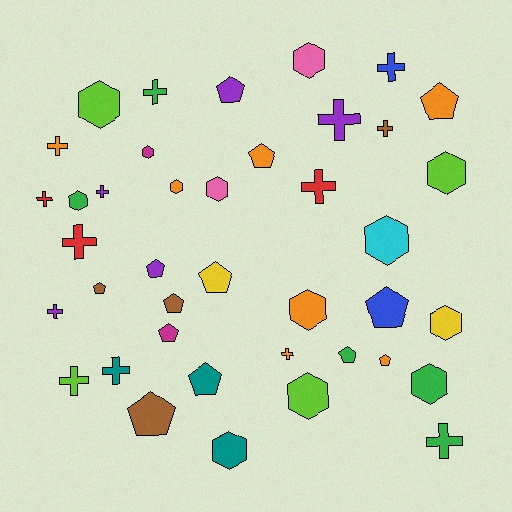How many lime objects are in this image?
There are 4 lime objects.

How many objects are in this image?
There are 40 objects.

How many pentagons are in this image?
There are 13 pentagons.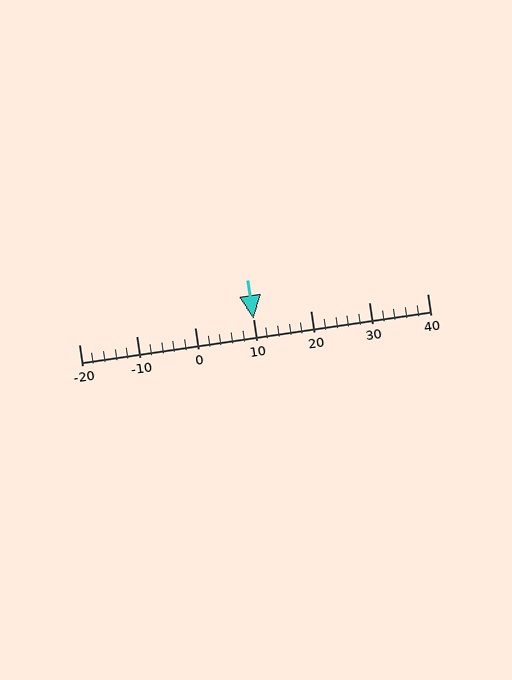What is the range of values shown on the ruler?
The ruler shows values from -20 to 40.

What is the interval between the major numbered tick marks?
The major tick marks are spaced 10 units apart.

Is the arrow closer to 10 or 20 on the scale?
The arrow is closer to 10.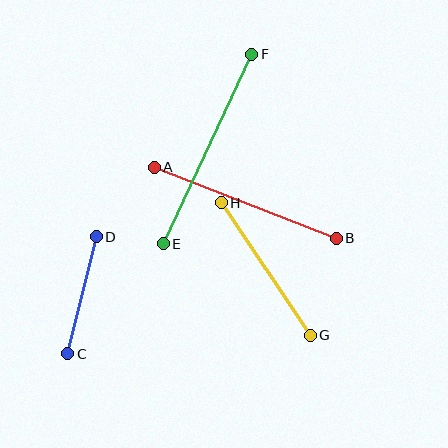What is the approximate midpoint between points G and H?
The midpoint is at approximately (266, 269) pixels.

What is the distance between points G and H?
The distance is approximately 159 pixels.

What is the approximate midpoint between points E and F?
The midpoint is at approximately (208, 149) pixels.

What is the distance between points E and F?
The distance is approximately 209 pixels.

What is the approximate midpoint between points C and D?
The midpoint is at approximately (82, 295) pixels.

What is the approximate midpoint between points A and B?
The midpoint is at approximately (245, 203) pixels.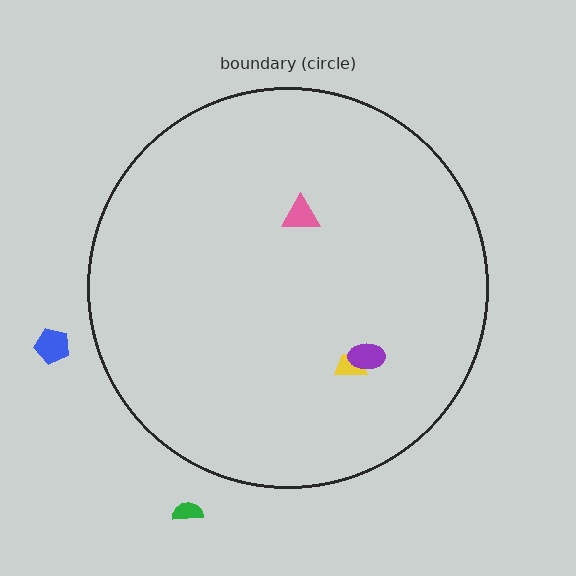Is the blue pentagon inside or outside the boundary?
Outside.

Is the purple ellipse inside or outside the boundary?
Inside.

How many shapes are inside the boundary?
3 inside, 2 outside.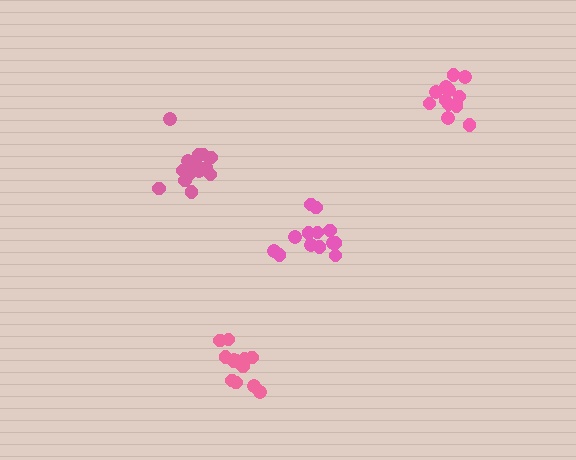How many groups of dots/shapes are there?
There are 4 groups.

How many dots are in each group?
Group 1: 13 dots, Group 2: 17 dots, Group 3: 13 dots, Group 4: 13 dots (56 total).